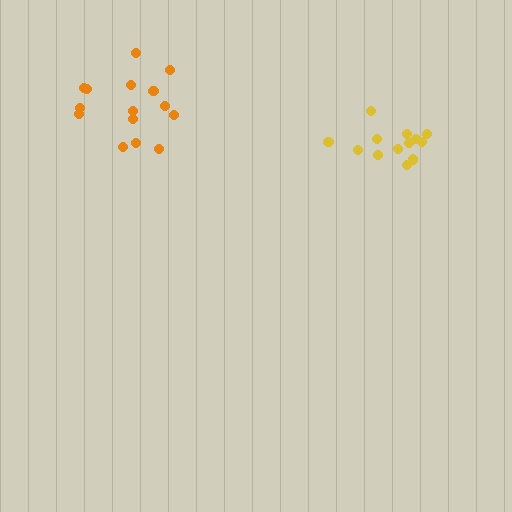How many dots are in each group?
Group 1: 13 dots, Group 2: 16 dots (29 total).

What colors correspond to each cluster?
The clusters are colored: yellow, orange.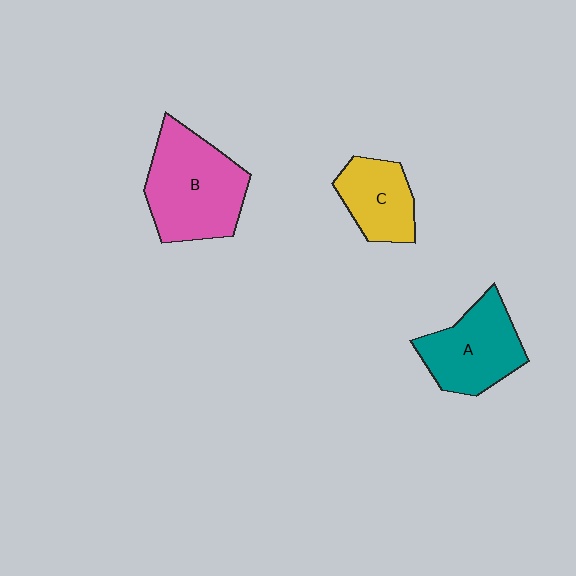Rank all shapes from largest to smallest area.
From largest to smallest: B (pink), A (teal), C (yellow).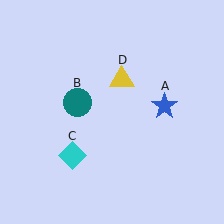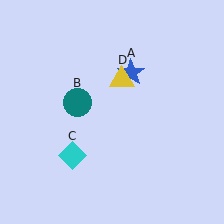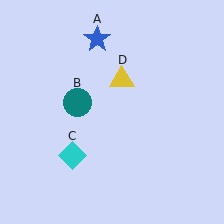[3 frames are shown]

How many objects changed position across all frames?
1 object changed position: blue star (object A).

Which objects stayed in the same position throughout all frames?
Teal circle (object B) and cyan diamond (object C) and yellow triangle (object D) remained stationary.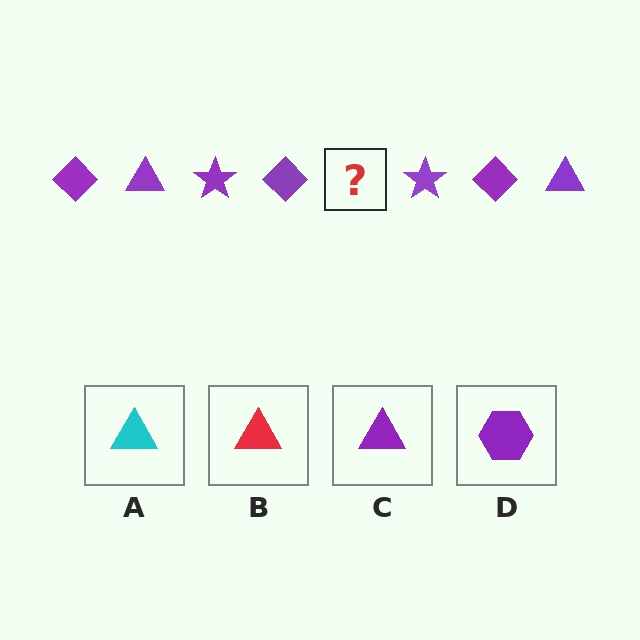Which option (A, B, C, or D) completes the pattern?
C.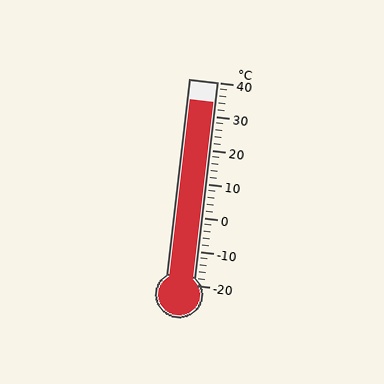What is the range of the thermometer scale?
The thermometer scale ranges from -20°C to 40°C.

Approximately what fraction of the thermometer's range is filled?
The thermometer is filled to approximately 90% of its range.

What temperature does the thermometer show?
The thermometer shows approximately 34°C.